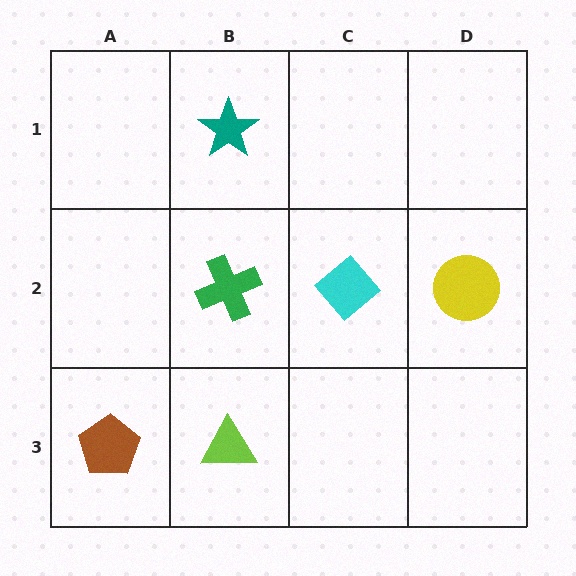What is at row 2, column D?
A yellow circle.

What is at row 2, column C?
A cyan diamond.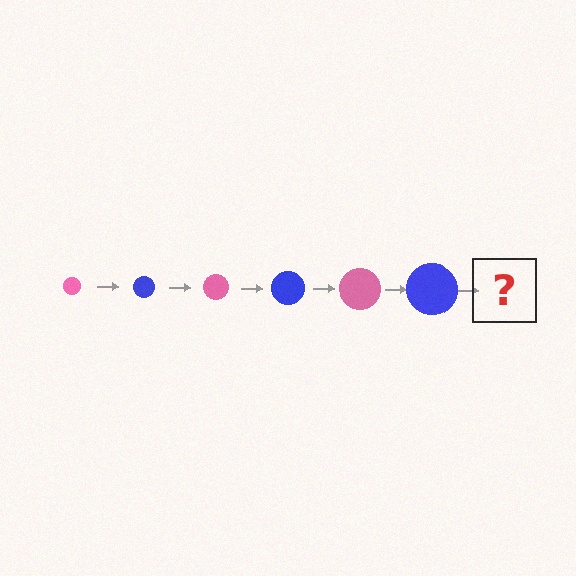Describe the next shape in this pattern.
It should be a pink circle, larger than the previous one.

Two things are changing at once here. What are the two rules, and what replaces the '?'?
The two rules are that the circle grows larger each step and the color cycles through pink and blue. The '?' should be a pink circle, larger than the previous one.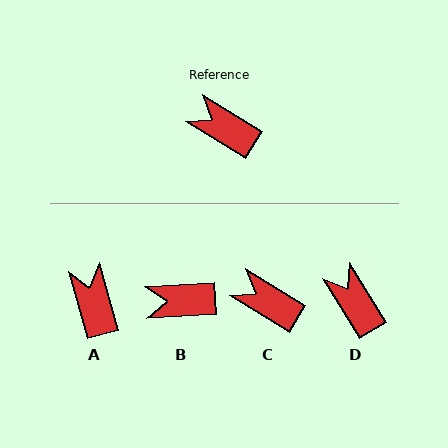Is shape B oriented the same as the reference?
No, it is off by about 35 degrees.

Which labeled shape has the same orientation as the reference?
C.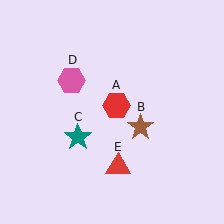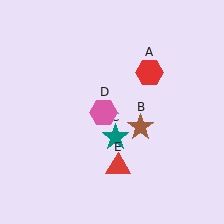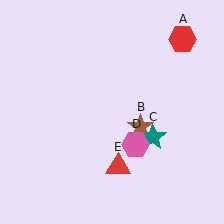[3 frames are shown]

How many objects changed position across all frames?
3 objects changed position: red hexagon (object A), teal star (object C), pink hexagon (object D).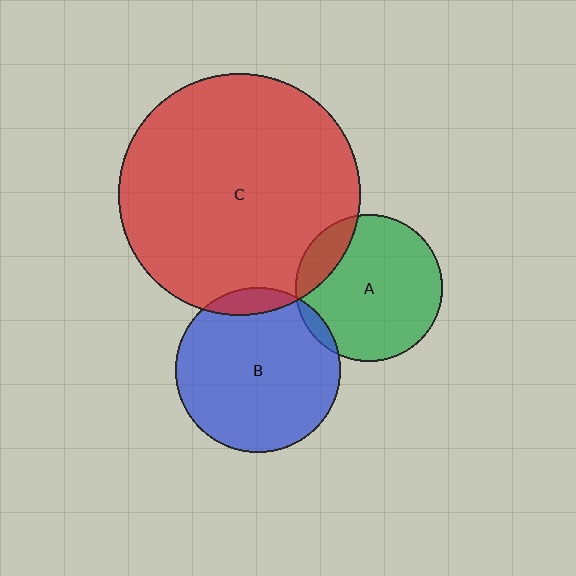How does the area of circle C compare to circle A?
Approximately 2.7 times.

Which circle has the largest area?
Circle C (red).